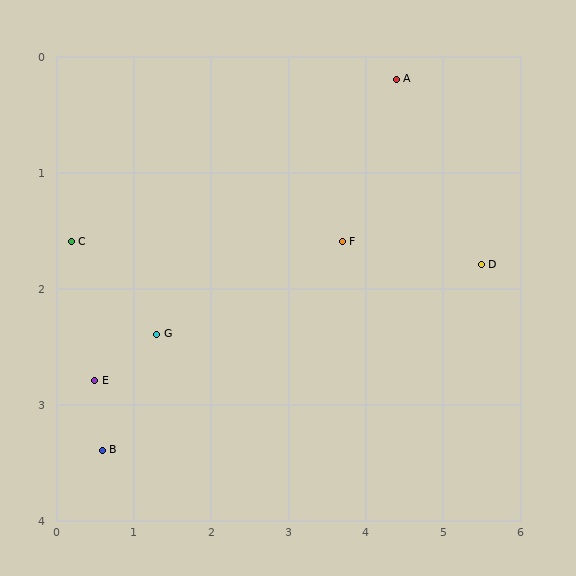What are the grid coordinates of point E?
Point E is at approximately (0.5, 2.8).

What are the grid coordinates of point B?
Point B is at approximately (0.6, 3.4).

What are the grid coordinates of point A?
Point A is at approximately (4.4, 0.2).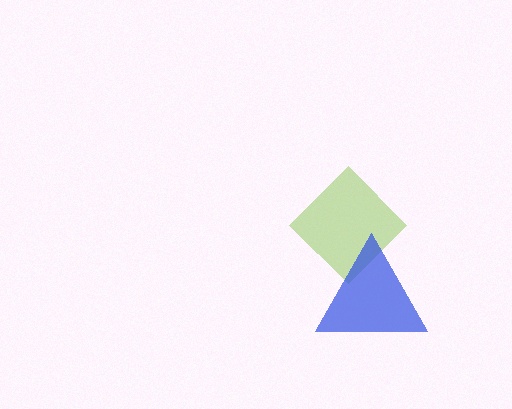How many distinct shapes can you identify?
There are 2 distinct shapes: a lime diamond, a blue triangle.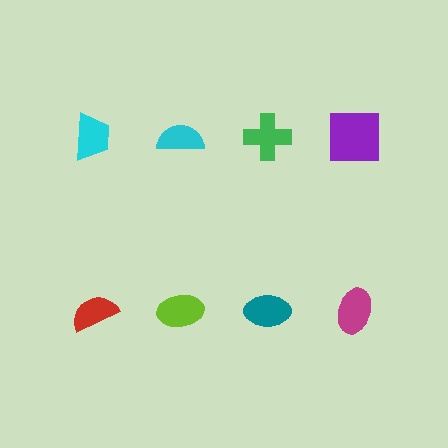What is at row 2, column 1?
A red semicircle.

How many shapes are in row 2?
4 shapes.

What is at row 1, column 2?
A cyan semicircle.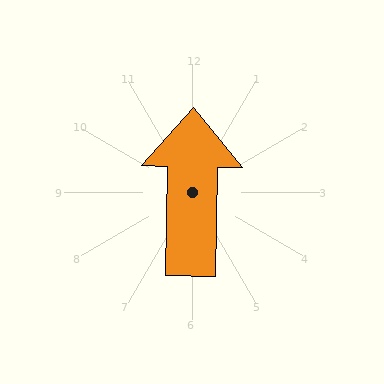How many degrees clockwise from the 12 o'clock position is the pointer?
Approximately 1 degrees.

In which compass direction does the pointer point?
North.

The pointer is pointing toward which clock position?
Roughly 12 o'clock.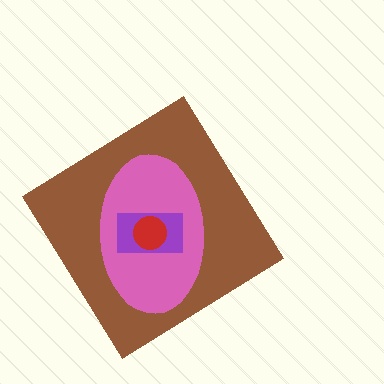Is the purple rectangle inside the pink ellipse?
Yes.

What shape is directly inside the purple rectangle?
The red circle.